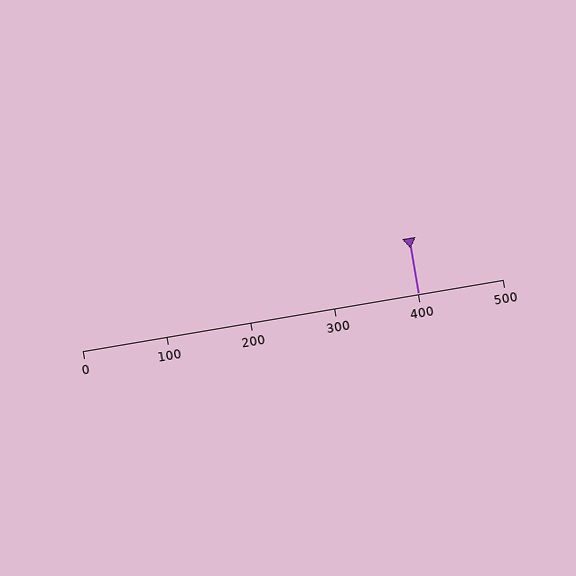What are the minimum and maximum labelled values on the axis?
The axis runs from 0 to 500.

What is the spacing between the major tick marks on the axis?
The major ticks are spaced 100 apart.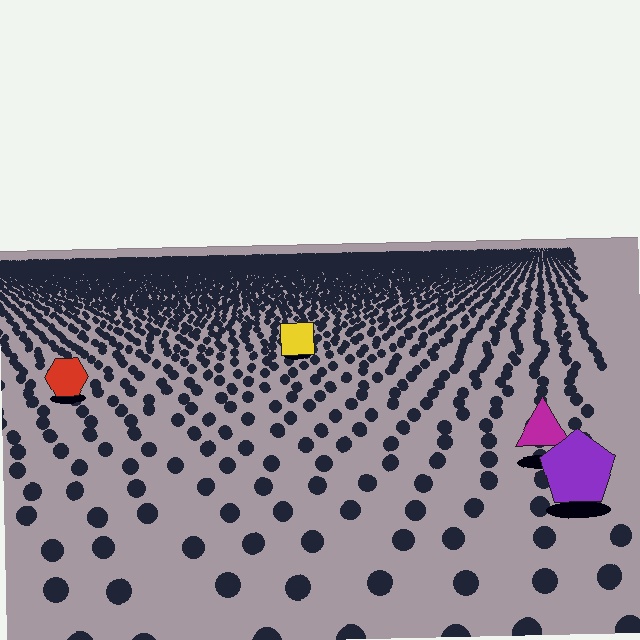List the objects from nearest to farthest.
From nearest to farthest: the purple pentagon, the magenta triangle, the red hexagon, the yellow square.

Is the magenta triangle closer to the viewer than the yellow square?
Yes. The magenta triangle is closer — you can tell from the texture gradient: the ground texture is coarser near it.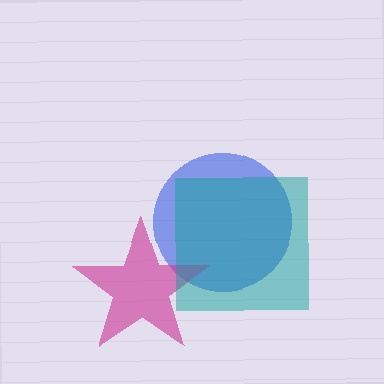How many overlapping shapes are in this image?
There are 3 overlapping shapes in the image.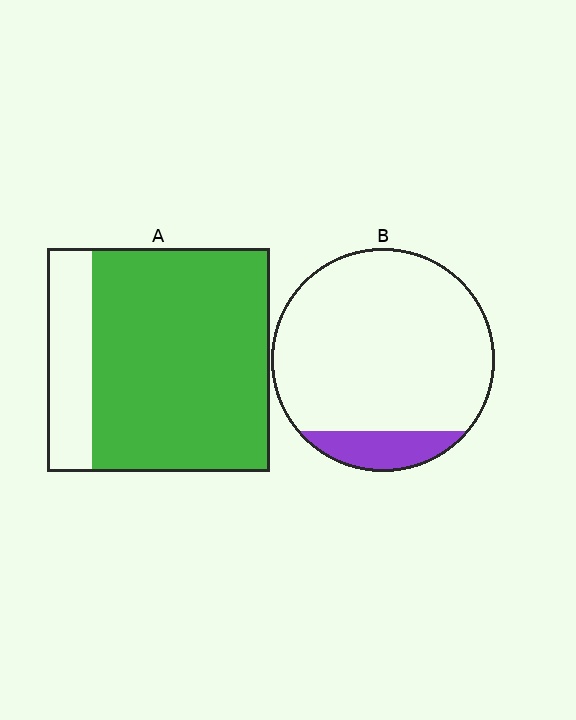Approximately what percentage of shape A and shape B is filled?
A is approximately 80% and B is approximately 15%.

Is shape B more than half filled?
No.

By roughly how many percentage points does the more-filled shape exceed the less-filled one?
By roughly 65 percentage points (A over B).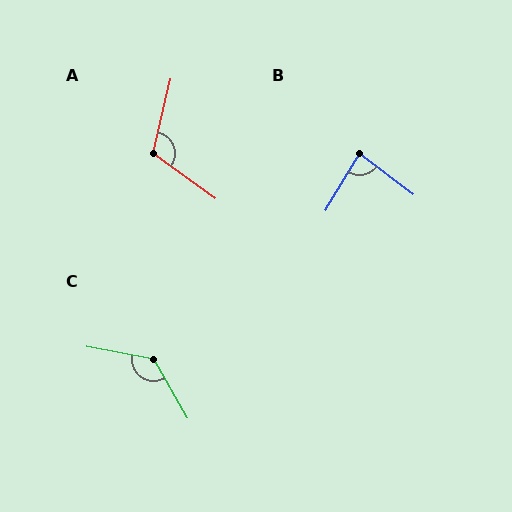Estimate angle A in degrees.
Approximately 113 degrees.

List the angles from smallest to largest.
B (83°), A (113°), C (131°).